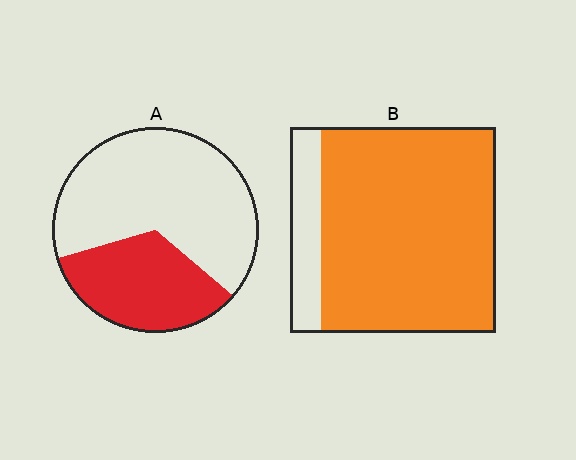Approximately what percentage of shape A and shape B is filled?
A is approximately 35% and B is approximately 85%.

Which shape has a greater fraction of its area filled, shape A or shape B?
Shape B.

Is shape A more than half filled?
No.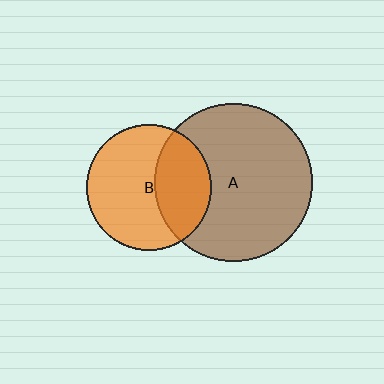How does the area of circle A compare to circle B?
Approximately 1.6 times.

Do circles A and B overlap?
Yes.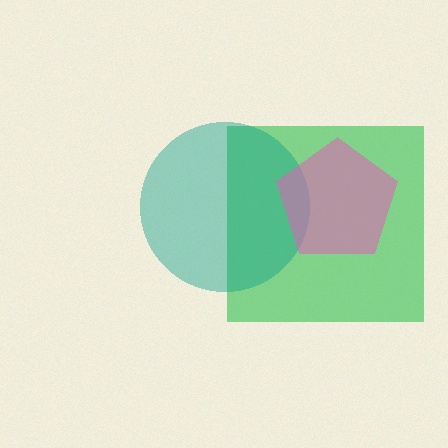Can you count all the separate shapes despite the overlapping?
Yes, there are 3 separate shapes.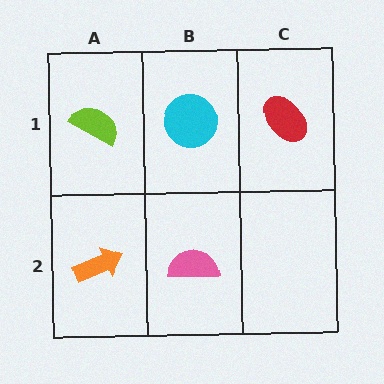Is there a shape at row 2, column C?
No, that cell is empty.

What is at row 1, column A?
A lime semicircle.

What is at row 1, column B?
A cyan circle.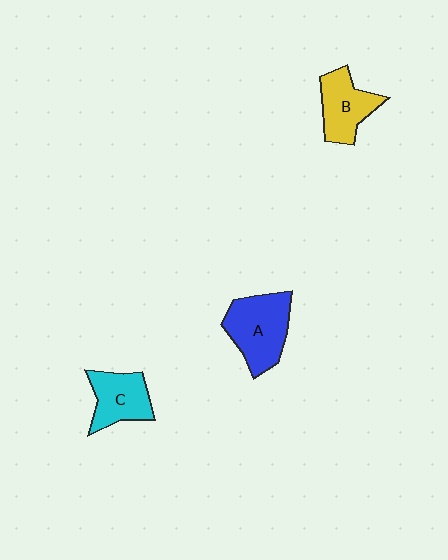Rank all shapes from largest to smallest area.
From largest to smallest: A (blue), B (yellow), C (cyan).